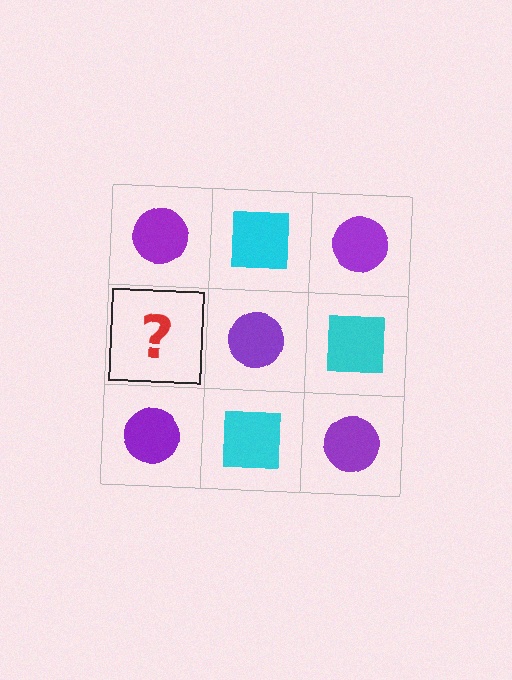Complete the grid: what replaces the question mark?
The question mark should be replaced with a cyan square.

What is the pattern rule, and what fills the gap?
The rule is that it alternates purple circle and cyan square in a checkerboard pattern. The gap should be filled with a cyan square.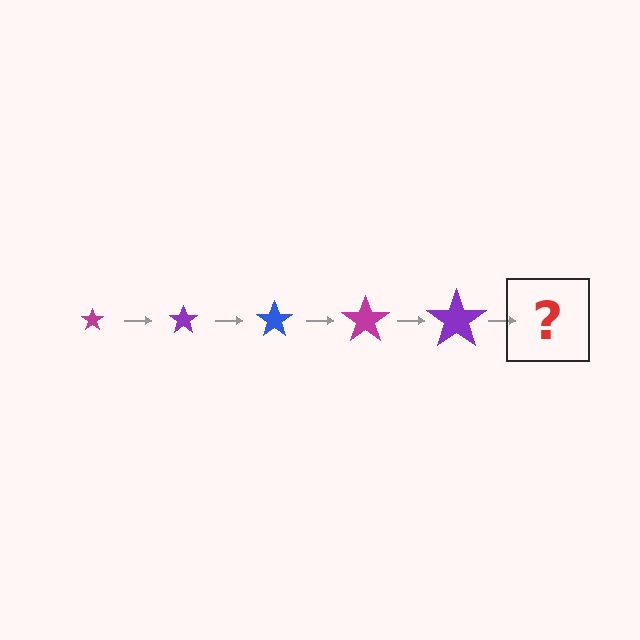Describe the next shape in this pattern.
It should be a blue star, larger than the previous one.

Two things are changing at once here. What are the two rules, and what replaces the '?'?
The two rules are that the star grows larger each step and the color cycles through magenta, purple, and blue. The '?' should be a blue star, larger than the previous one.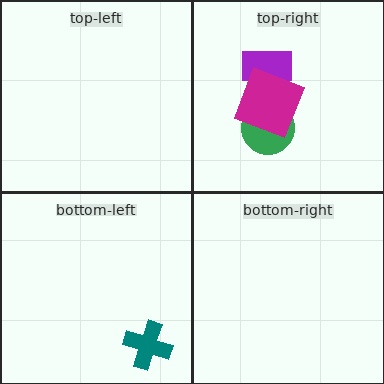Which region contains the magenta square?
The top-right region.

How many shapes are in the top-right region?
3.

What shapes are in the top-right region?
The purple rectangle, the green circle, the magenta square.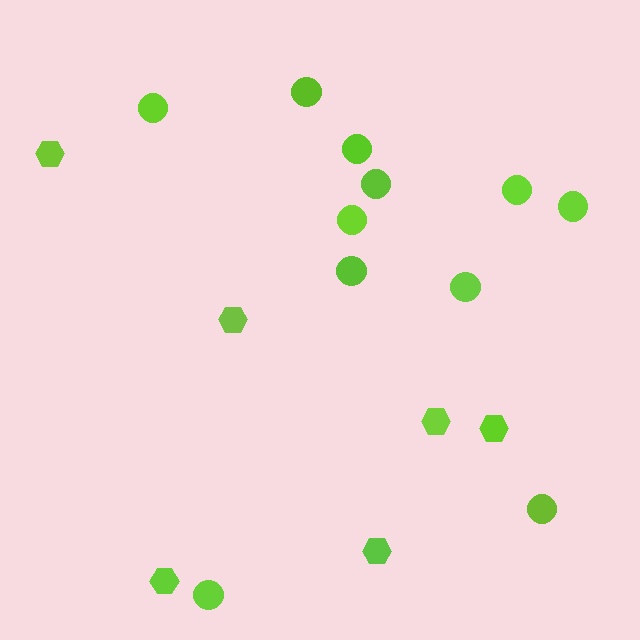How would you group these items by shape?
There are 2 groups: one group of hexagons (6) and one group of circles (11).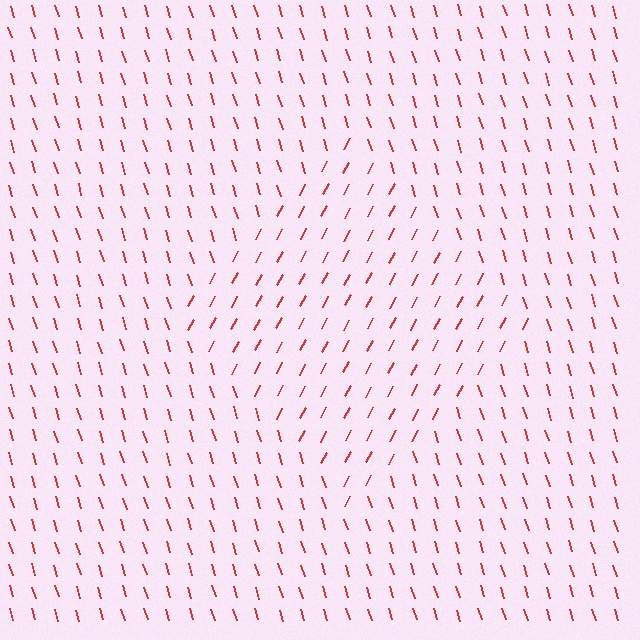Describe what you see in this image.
The image is filled with small red line segments. A diamond region in the image has lines oriented differently from the surrounding lines, creating a visible texture boundary.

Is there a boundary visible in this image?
Yes, there is a texture boundary formed by a change in line orientation.